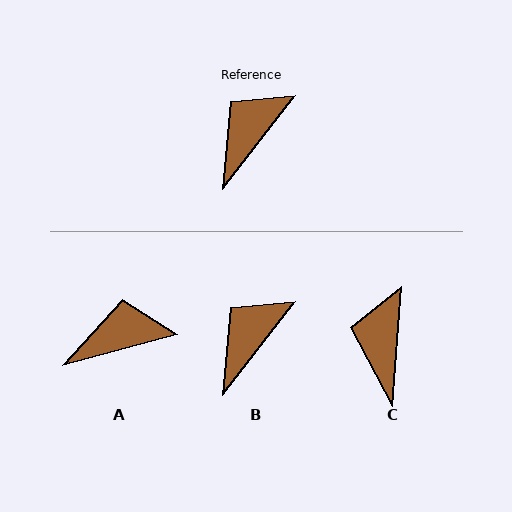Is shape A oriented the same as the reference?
No, it is off by about 37 degrees.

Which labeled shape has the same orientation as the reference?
B.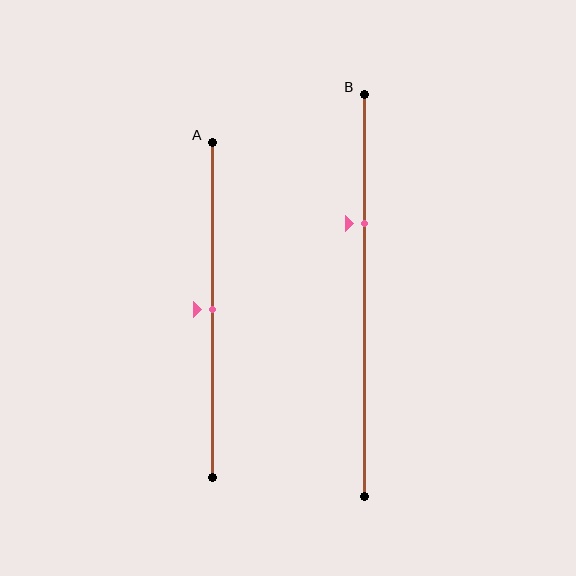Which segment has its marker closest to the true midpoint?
Segment A has its marker closest to the true midpoint.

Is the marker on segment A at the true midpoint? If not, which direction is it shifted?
Yes, the marker on segment A is at the true midpoint.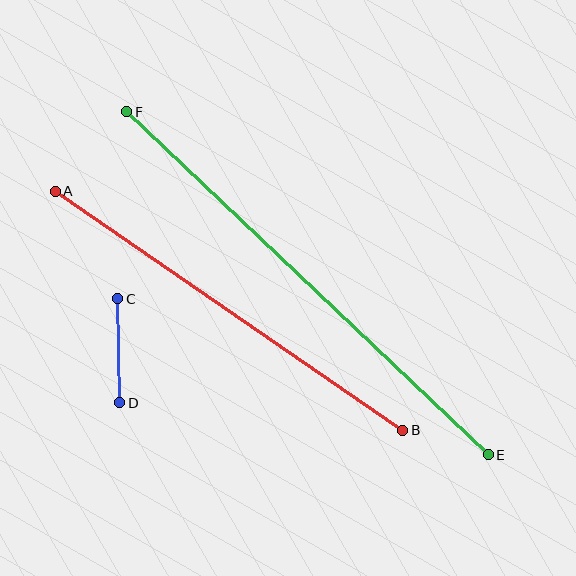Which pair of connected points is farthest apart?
Points E and F are farthest apart.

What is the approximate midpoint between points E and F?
The midpoint is at approximately (307, 283) pixels.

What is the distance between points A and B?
The distance is approximately 422 pixels.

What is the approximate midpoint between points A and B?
The midpoint is at approximately (229, 311) pixels.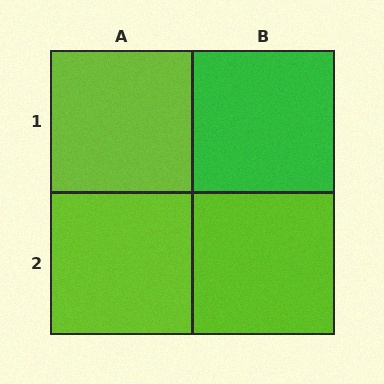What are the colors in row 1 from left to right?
Lime, green.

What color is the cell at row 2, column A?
Lime.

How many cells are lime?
3 cells are lime.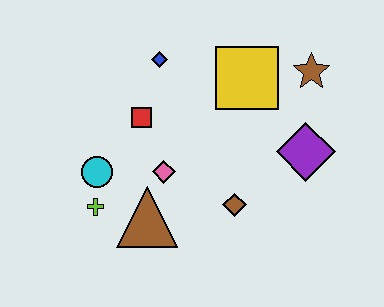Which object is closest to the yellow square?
The brown star is closest to the yellow square.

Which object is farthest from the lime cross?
The brown star is farthest from the lime cross.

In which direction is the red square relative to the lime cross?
The red square is above the lime cross.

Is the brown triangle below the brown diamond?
Yes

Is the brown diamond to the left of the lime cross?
No